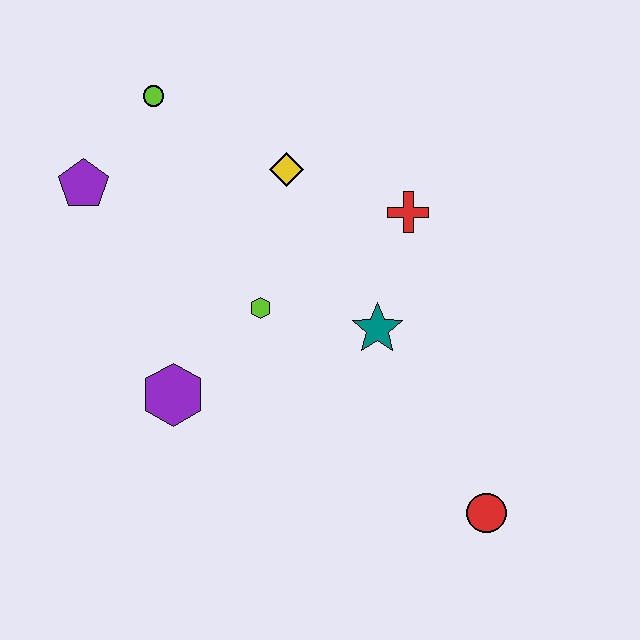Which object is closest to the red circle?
The teal star is closest to the red circle.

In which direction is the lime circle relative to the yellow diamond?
The lime circle is to the left of the yellow diamond.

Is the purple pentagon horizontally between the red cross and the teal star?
No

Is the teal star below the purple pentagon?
Yes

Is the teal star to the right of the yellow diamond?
Yes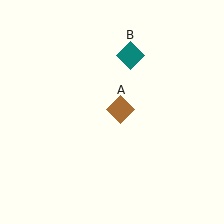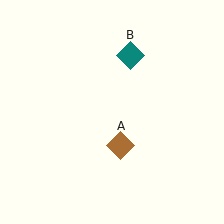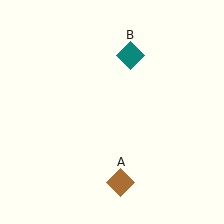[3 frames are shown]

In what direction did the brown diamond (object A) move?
The brown diamond (object A) moved down.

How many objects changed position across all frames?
1 object changed position: brown diamond (object A).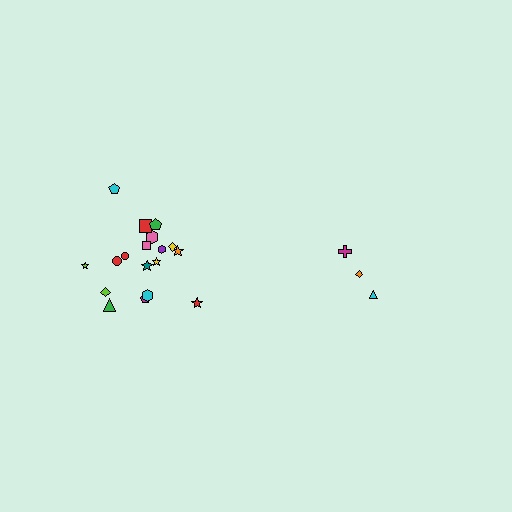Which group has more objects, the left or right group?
The left group.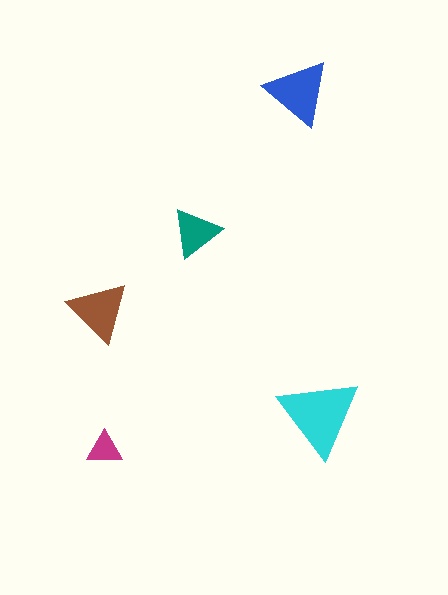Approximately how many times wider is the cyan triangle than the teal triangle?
About 1.5 times wider.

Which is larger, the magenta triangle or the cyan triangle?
The cyan one.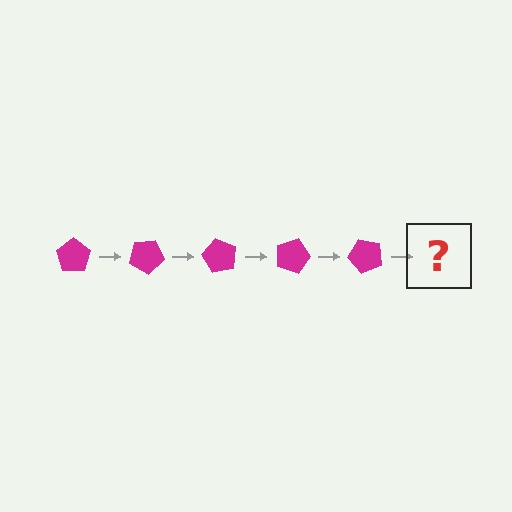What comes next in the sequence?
The next element should be a magenta pentagon rotated 150 degrees.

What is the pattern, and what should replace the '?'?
The pattern is that the pentagon rotates 30 degrees each step. The '?' should be a magenta pentagon rotated 150 degrees.